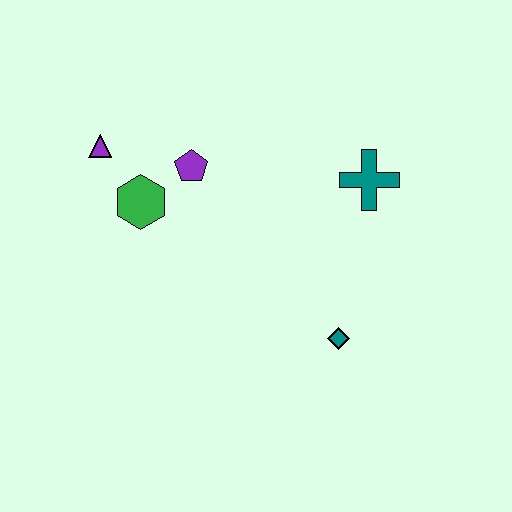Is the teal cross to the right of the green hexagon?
Yes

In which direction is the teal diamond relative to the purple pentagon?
The teal diamond is below the purple pentagon.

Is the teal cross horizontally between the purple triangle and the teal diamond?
No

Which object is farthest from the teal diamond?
The purple triangle is farthest from the teal diamond.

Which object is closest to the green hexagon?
The purple pentagon is closest to the green hexagon.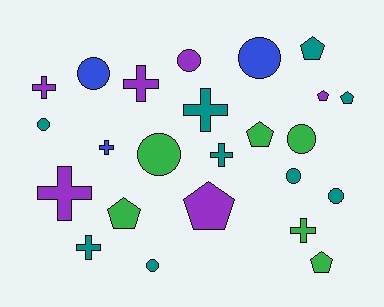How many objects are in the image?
There are 24 objects.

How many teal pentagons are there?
There are 2 teal pentagons.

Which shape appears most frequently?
Circle, with 9 objects.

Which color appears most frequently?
Teal, with 9 objects.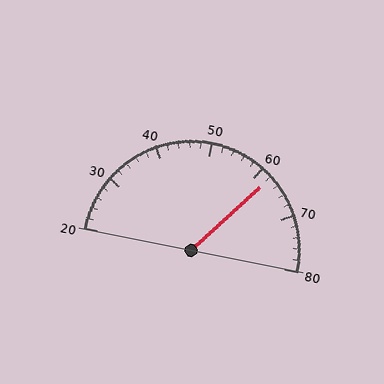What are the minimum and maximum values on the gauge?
The gauge ranges from 20 to 80.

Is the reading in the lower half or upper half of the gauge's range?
The reading is in the upper half of the range (20 to 80).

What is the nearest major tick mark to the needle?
The nearest major tick mark is 60.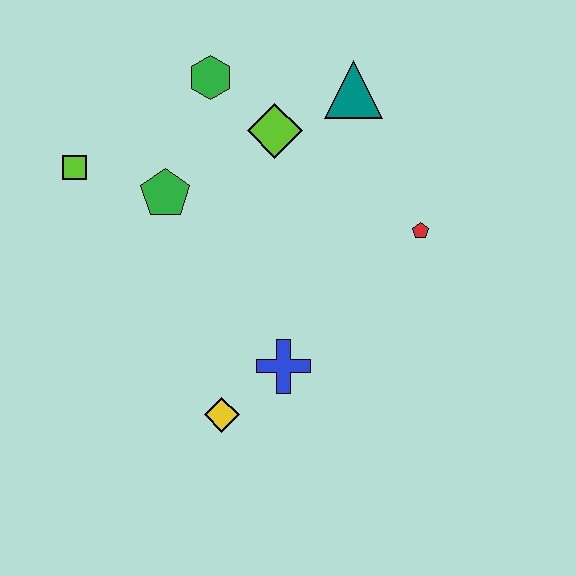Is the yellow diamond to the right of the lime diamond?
No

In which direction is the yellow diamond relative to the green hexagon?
The yellow diamond is below the green hexagon.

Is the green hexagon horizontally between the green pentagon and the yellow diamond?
Yes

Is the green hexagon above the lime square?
Yes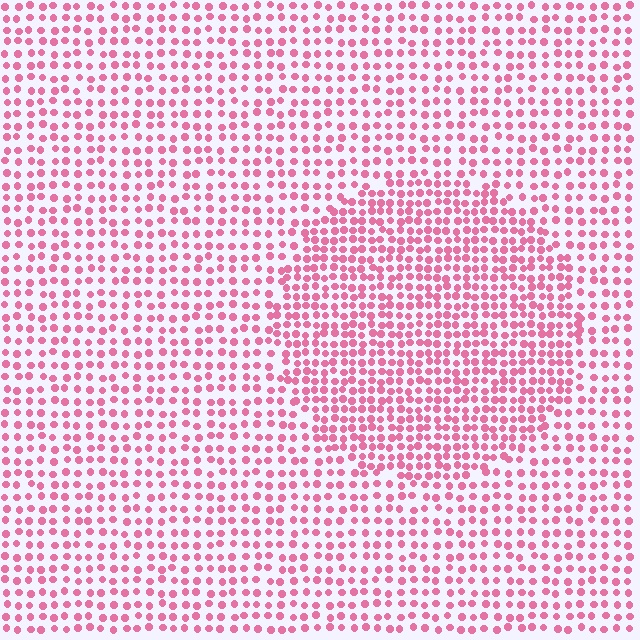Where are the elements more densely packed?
The elements are more densely packed inside the circle boundary.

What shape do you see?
I see a circle.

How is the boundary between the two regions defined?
The boundary is defined by a change in element density (approximately 1.6x ratio). All elements are the same color, size, and shape.